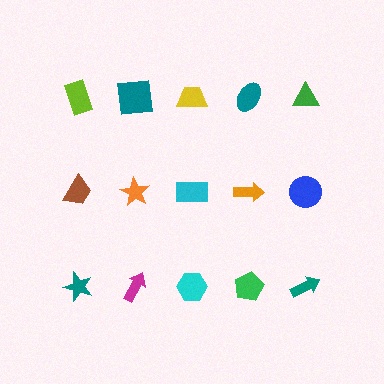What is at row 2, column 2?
An orange star.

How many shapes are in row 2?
5 shapes.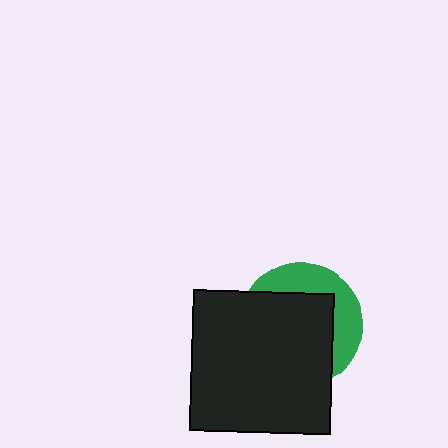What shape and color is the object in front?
The object in front is a black square.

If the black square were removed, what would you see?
You would see the complete green circle.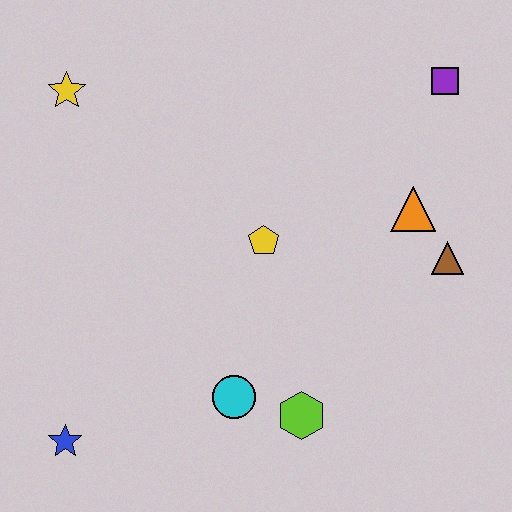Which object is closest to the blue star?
The cyan circle is closest to the blue star.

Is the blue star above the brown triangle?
No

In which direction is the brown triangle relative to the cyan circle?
The brown triangle is to the right of the cyan circle.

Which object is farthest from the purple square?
The blue star is farthest from the purple square.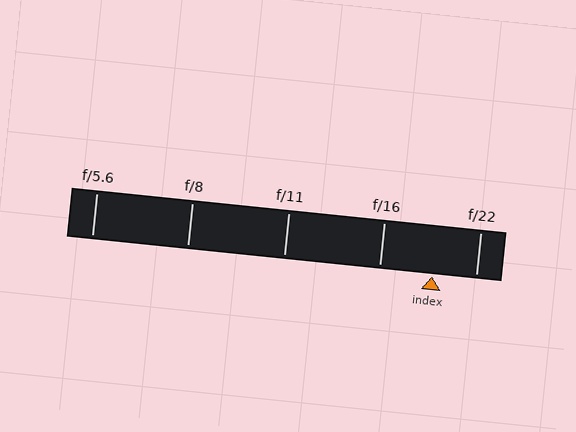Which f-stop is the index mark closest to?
The index mark is closest to f/22.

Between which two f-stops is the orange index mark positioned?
The index mark is between f/16 and f/22.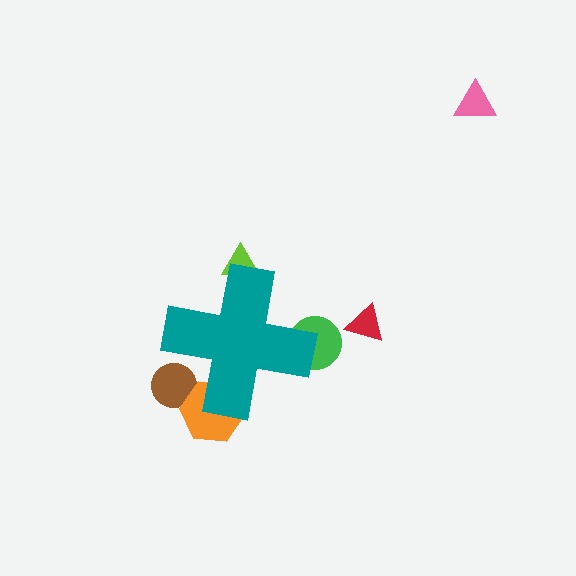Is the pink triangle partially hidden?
No, the pink triangle is fully visible.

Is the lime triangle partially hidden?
Yes, the lime triangle is partially hidden behind the teal cross.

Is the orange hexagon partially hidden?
Yes, the orange hexagon is partially hidden behind the teal cross.